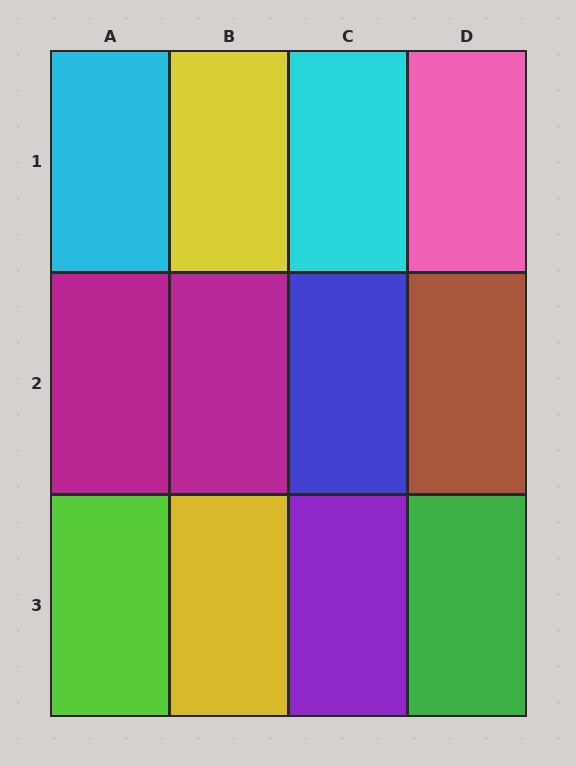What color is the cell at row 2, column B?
Magenta.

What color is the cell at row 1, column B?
Yellow.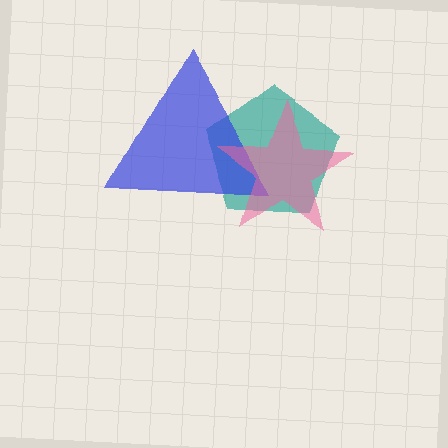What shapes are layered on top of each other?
The layered shapes are: a teal pentagon, a blue triangle, a pink star.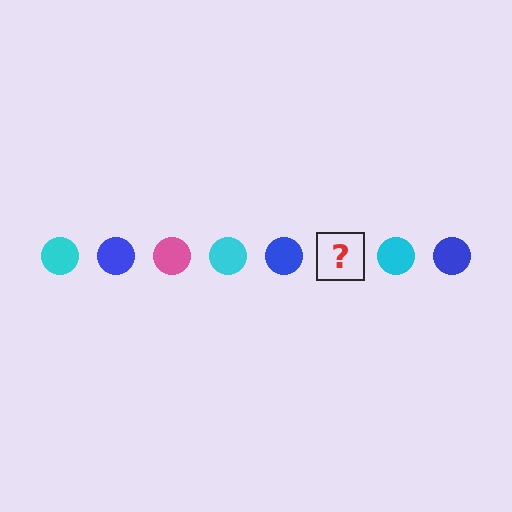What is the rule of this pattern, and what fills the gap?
The rule is that the pattern cycles through cyan, blue, pink circles. The gap should be filled with a pink circle.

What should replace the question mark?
The question mark should be replaced with a pink circle.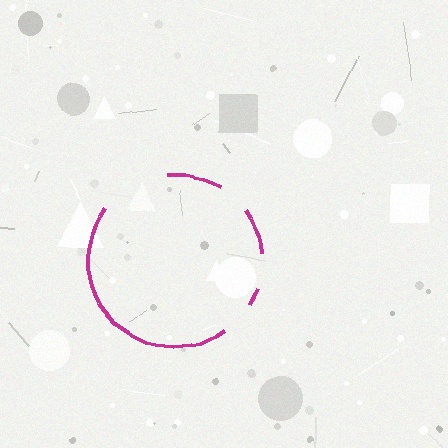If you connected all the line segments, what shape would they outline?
They would outline a circle.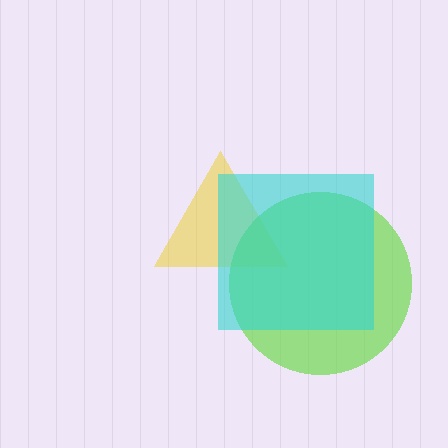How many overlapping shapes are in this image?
There are 3 overlapping shapes in the image.